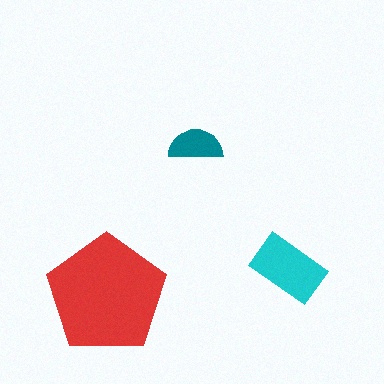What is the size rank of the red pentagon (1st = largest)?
1st.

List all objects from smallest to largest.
The teal semicircle, the cyan rectangle, the red pentagon.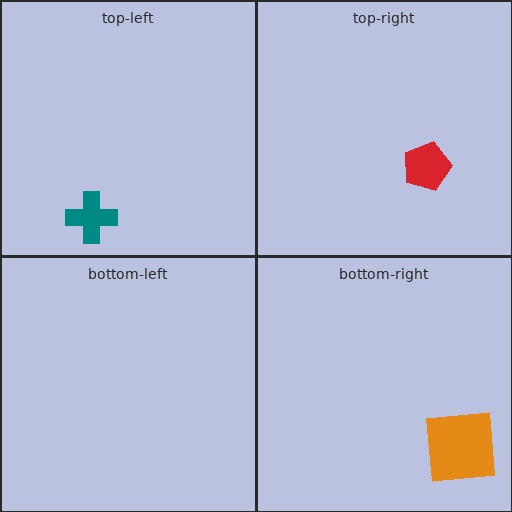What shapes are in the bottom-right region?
The orange square.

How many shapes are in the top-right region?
1.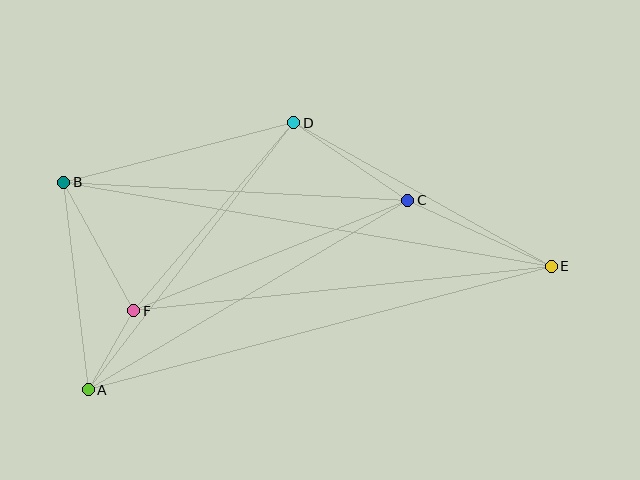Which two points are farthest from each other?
Points B and E are farthest from each other.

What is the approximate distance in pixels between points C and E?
The distance between C and E is approximately 158 pixels.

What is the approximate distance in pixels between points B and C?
The distance between B and C is approximately 344 pixels.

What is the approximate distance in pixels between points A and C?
The distance between A and C is approximately 371 pixels.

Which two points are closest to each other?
Points A and F are closest to each other.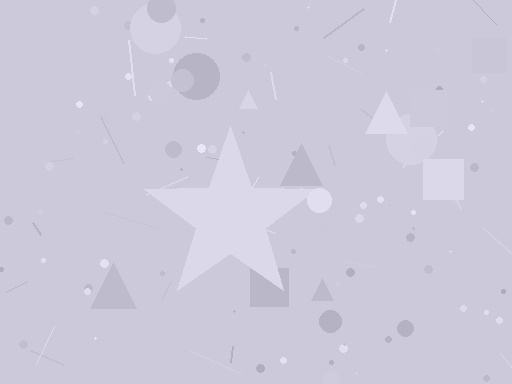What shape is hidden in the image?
A star is hidden in the image.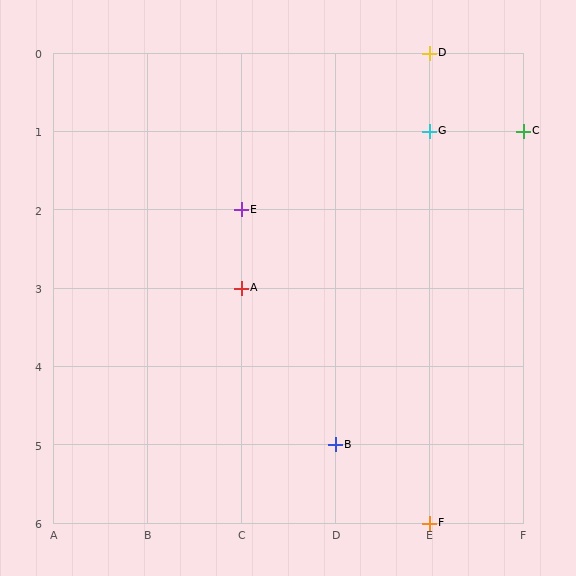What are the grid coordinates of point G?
Point G is at grid coordinates (E, 1).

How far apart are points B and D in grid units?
Points B and D are 1 column and 5 rows apart (about 5.1 grid units diagonally).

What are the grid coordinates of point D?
Point D is at grid coordinates (E, 0).